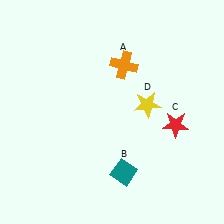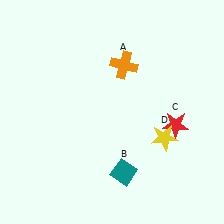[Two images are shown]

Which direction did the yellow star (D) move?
The yellow star (D) moved down.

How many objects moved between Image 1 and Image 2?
1 object moved between the two images.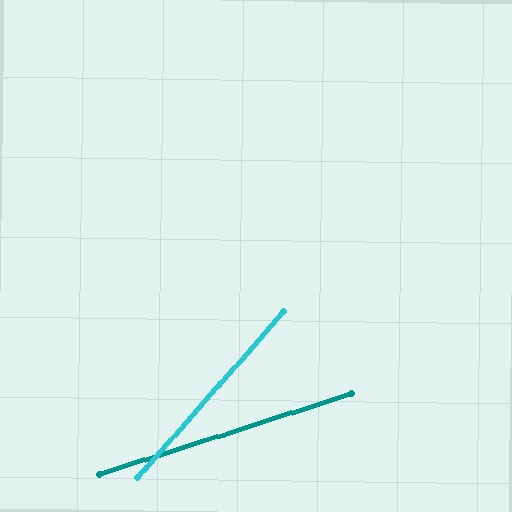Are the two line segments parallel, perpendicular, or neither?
Neither parallel nor perpendicular — they differ by about 31°.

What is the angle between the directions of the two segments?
Approximately 31 degrees.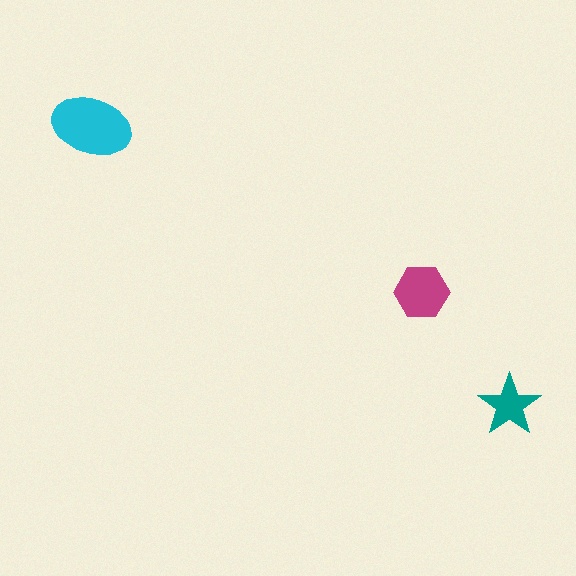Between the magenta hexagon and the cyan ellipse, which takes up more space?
The cyan ellipse.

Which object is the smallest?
The teal star.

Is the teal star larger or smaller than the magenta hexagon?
Smaller.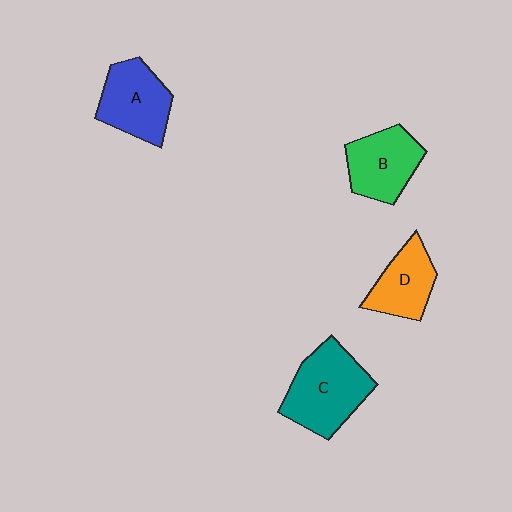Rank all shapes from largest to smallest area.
From largest to smallest: C (teal), A (blue), B (green), D (orange).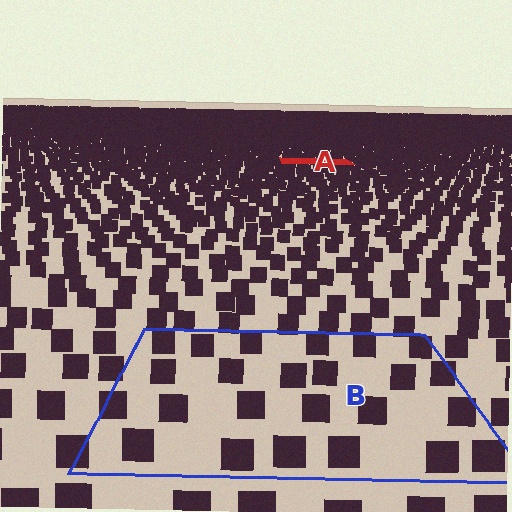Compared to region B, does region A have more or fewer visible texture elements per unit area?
Region A has more texture elements per unit area — they are packed more densely because it is farther away.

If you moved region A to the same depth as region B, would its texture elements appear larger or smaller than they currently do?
They would appear larger. At a closer depth, the same texture elements are projected at a bigger on-screen size.